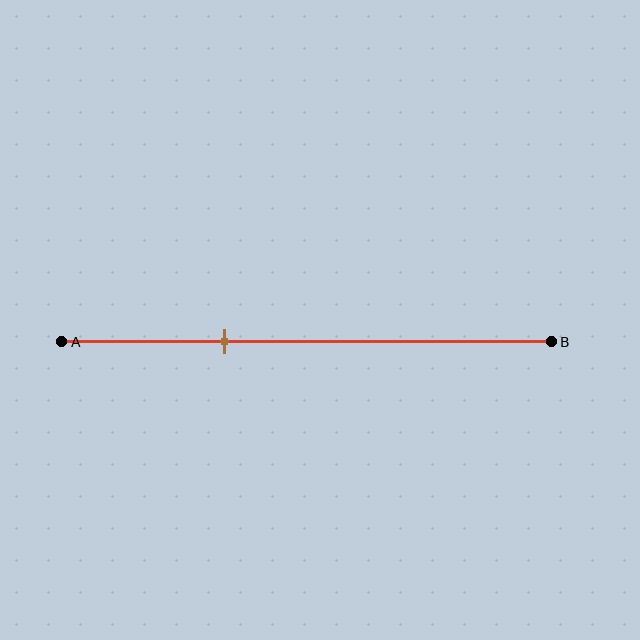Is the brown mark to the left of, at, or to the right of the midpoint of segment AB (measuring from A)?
The brown mark is to the left of the midpoint of segment AB.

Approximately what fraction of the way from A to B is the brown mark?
The brown mark is approximately 35% of the way from A to B.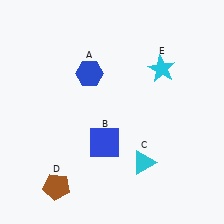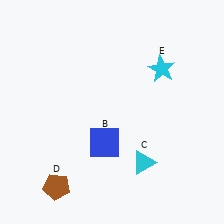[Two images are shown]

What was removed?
The blue hexagon (A) was removed in Image 2.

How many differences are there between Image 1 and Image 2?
There is 1 difference between the two images.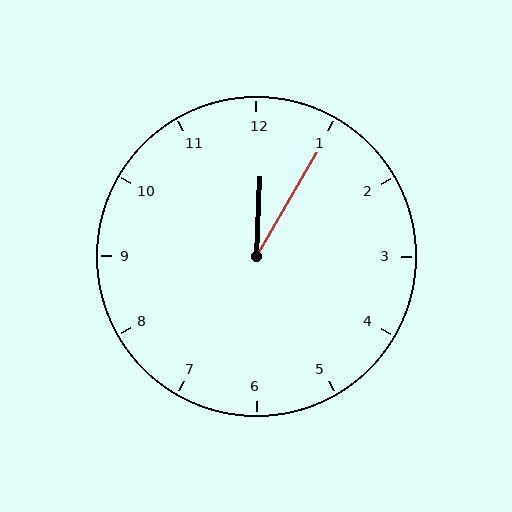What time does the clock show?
12:05.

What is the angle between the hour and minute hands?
Approximately 28 degrees.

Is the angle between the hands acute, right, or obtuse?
It is acute.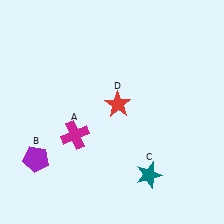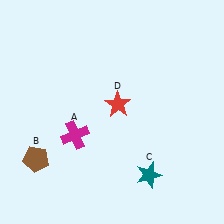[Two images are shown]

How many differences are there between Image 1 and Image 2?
There is 1 difference between the two images.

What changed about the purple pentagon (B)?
In Image 1, B is purple. In Image 2, it changed to brown.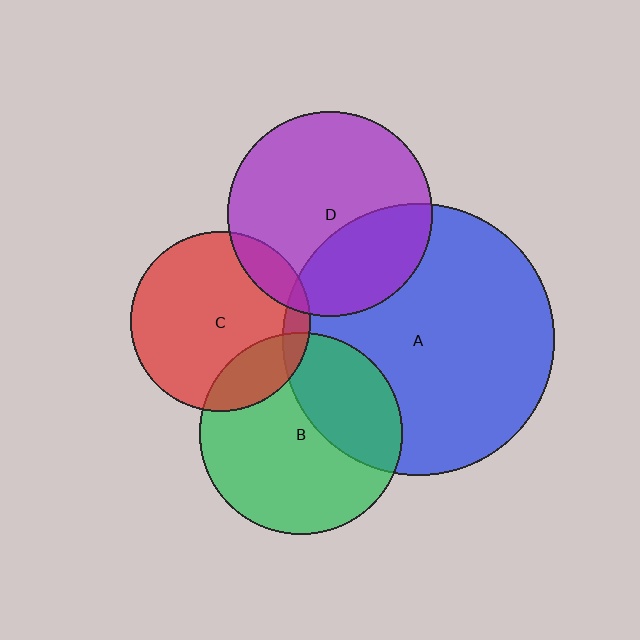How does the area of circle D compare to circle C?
Approximately 1.3 times.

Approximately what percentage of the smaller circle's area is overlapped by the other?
Approximately 30%.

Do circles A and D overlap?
Yes.